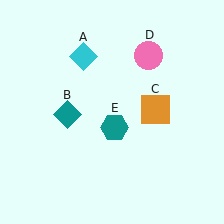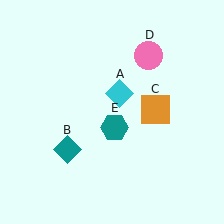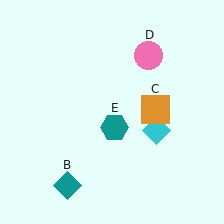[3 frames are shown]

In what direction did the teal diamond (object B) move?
The teal diamond (object B) moved down.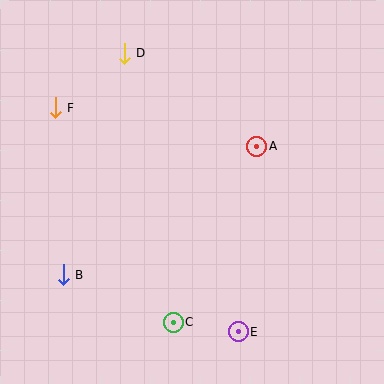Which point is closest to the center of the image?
Point A at (257, 146) is closest to the center.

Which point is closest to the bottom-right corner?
Point E is closest to the bottom-right corner.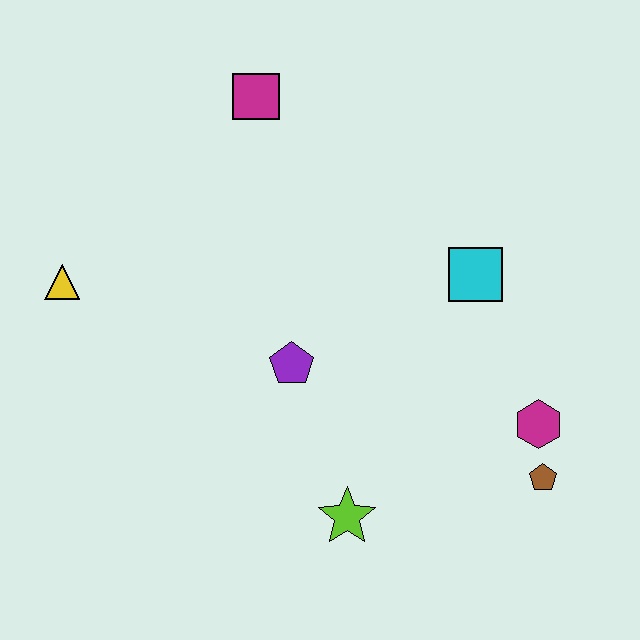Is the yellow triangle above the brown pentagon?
Yes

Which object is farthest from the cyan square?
The yellow triangle is farthest from the cyan square.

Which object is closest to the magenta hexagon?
The brown pentagon is closest to the magenta hexagon.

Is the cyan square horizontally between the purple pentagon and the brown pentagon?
Yes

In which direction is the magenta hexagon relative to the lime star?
The magenta hexagon is to the right of the lime star.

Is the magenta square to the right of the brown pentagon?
No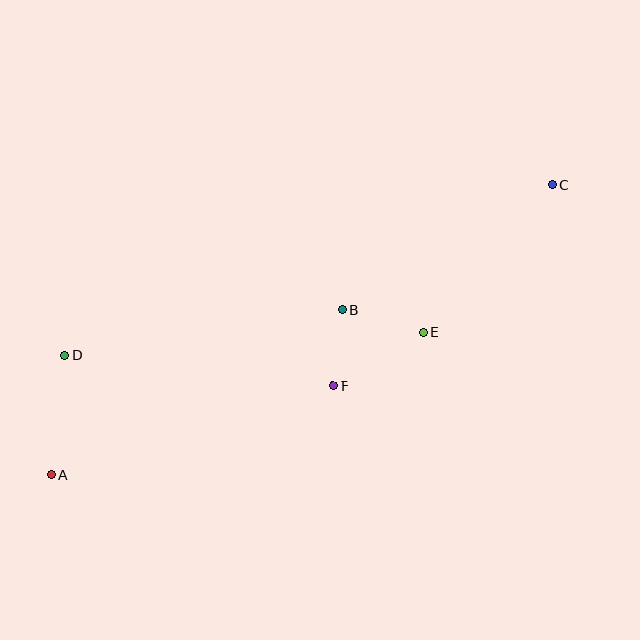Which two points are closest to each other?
Points B and F are closest to each other.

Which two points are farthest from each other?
Points A and C are farthest from each other.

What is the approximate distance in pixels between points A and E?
The distance between A and E is approximately 399 pixels.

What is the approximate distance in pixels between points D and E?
The distance between D and E is approximately 359 pixels.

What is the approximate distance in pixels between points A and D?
The distance between A and D is approximately 121 pixels.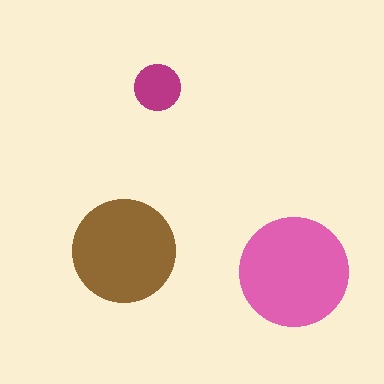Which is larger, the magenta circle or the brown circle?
The brown one.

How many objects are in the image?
There are 3 objects in the image.